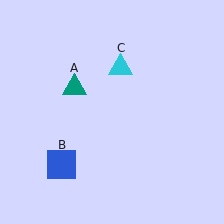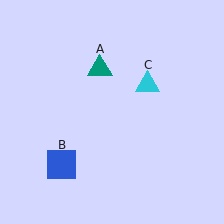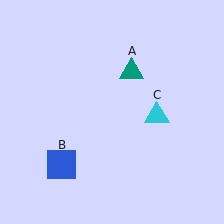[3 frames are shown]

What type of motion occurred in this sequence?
The teal triangle (object A), cyan triangle (object C) rotated clockwise around the center of the scene.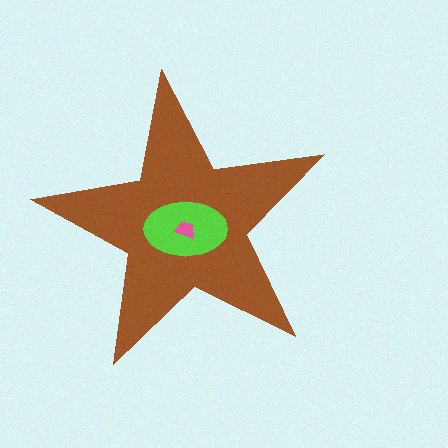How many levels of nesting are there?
3.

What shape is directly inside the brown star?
The lime ellipse.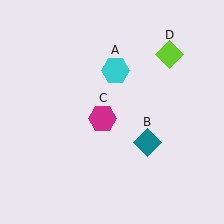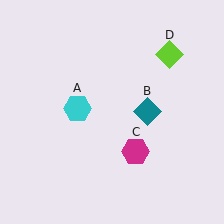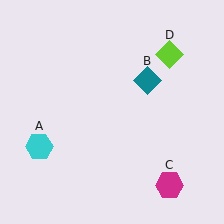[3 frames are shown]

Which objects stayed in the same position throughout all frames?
Lime diamond (object D) remained stationary.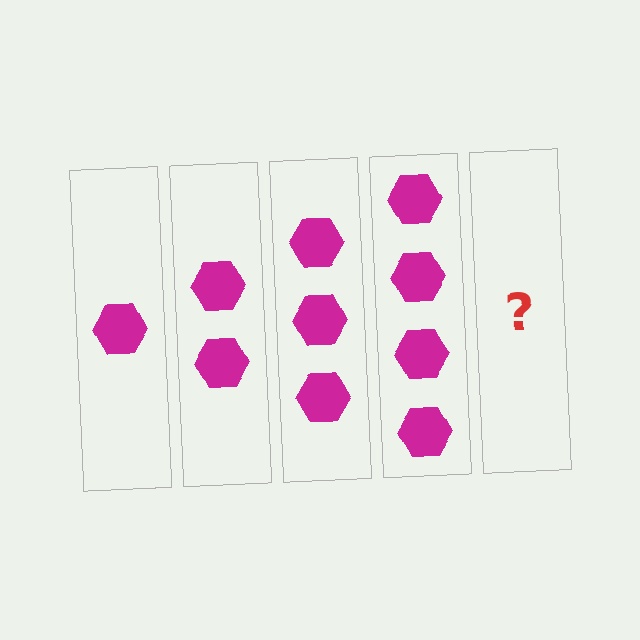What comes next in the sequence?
The next element should be 5 hexagons.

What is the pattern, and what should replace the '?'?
The pattern is that each step adds one more hexagon. The '?' should be 5 hexagons.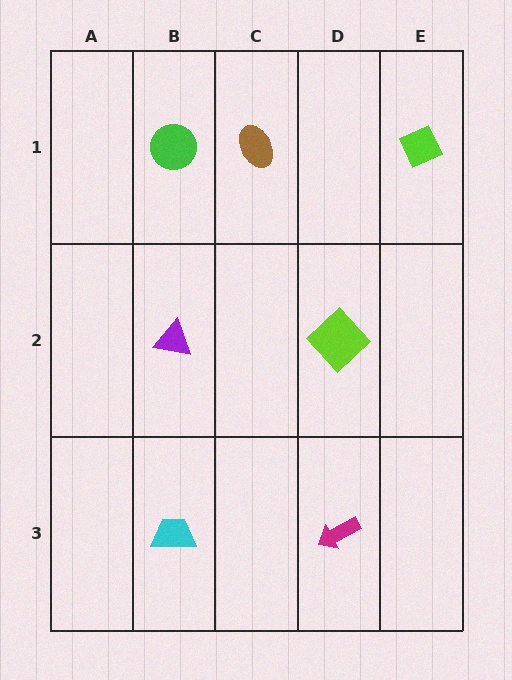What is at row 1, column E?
A lime diamond.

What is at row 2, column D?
A lime diamond.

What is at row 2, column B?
A purple triangle.